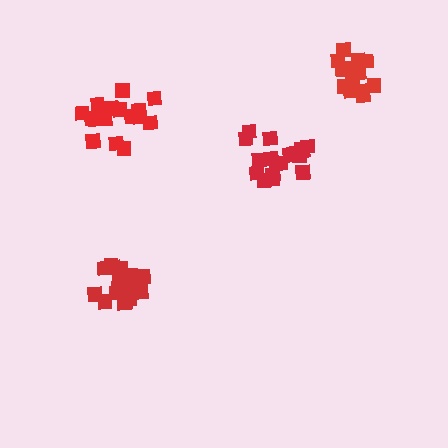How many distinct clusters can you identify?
There are 4 distinct clusters.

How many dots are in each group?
Group 1: 18 dots, Group 2: 17 dots, Group 3: 16 dots, Group 4: 19 dots (70 total).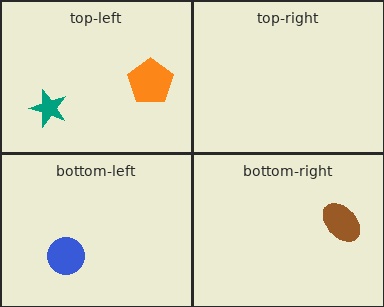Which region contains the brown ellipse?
The bottom-right region.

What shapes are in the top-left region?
The orange pentagon, the teal star.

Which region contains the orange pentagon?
The top-left region.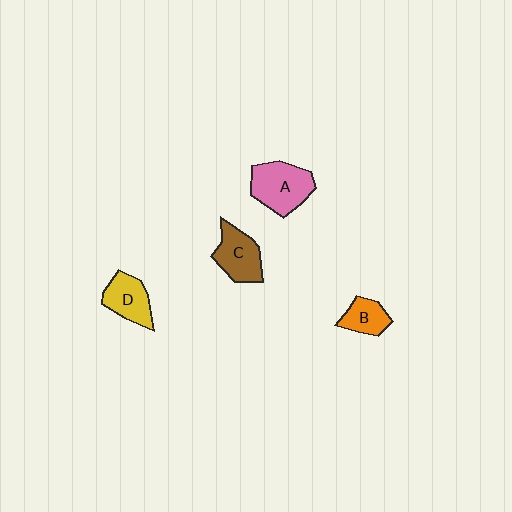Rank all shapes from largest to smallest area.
From largest to smallest: A (pink), C (brown), D (yellow), B (orange).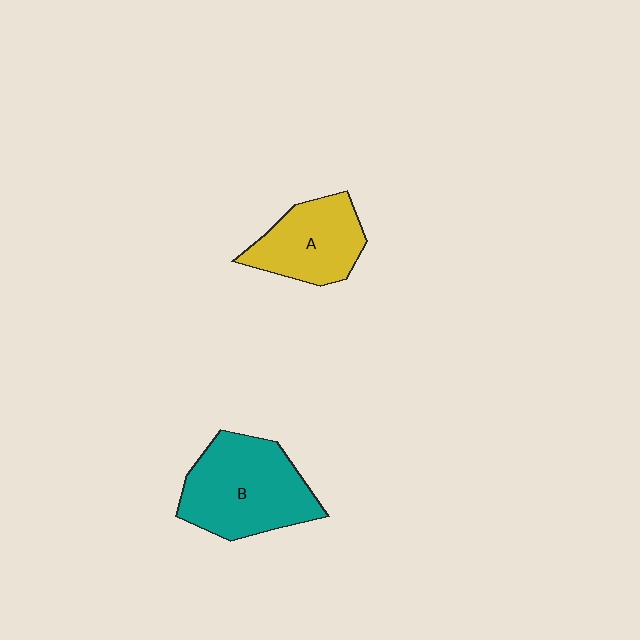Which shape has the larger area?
Shape B (teal).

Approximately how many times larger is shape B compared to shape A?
Approximately 1.4 times.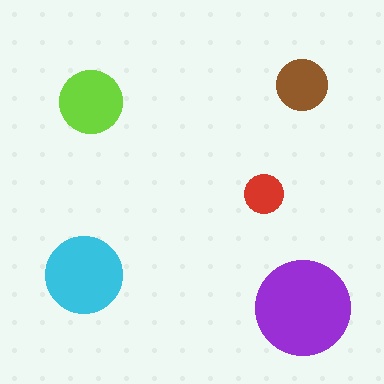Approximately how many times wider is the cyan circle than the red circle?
About 2 times wider.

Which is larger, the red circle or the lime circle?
The lime one.